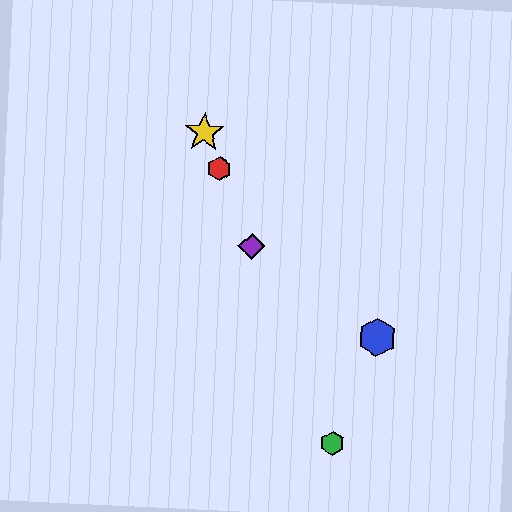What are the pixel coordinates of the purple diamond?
The purple diamond is at (251, 247).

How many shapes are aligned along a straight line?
4 shapes (the red hexagon, the green hexagon, the yellow star, the purple diamond) are aligned along a straight line.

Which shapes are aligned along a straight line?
The red hexagon, the green hexagon, the yellow star, the purple diamond are aligned along a straight line.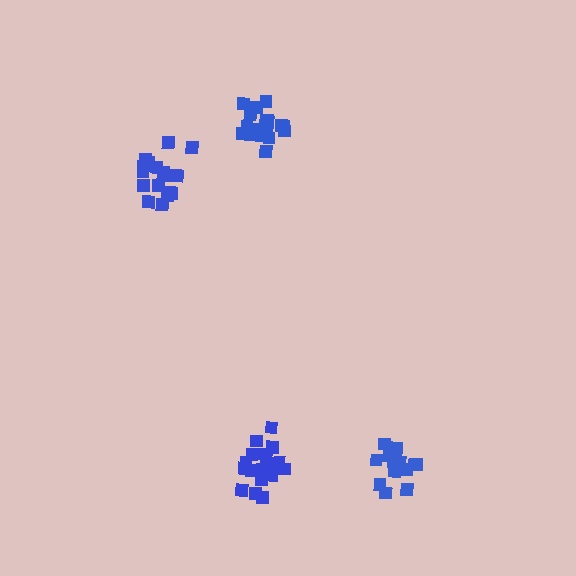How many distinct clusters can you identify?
There are 4 distinct clusters.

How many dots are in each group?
Group 1: 17 dots, Group 2: 18 dots, Group 3: 18 dots, Group 4: 18 dots (71 total).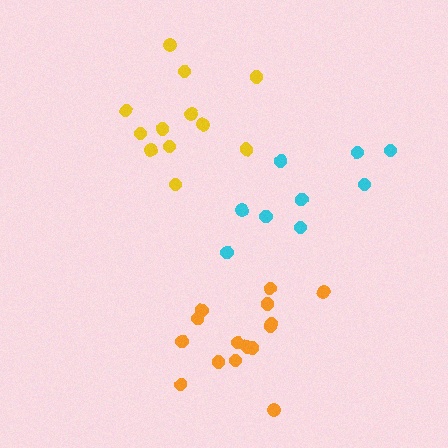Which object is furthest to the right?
The cyan cluster is rightmost.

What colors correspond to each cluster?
The clusters are colored: cyan, yellow, orange.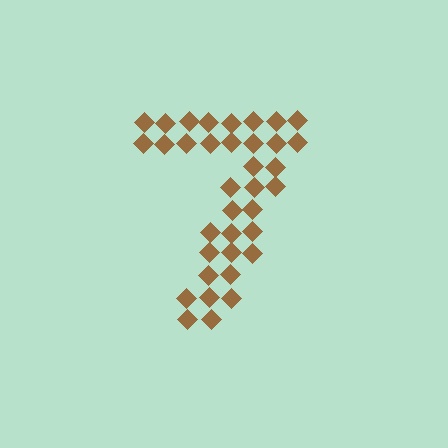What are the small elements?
The small elements are diamonds.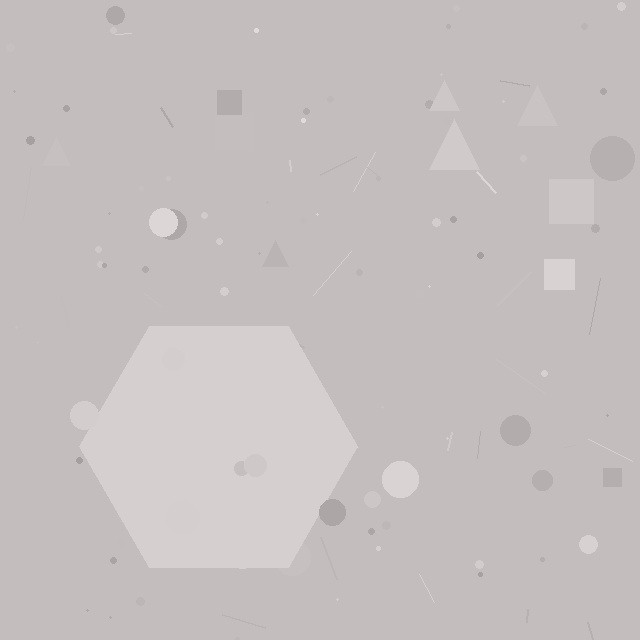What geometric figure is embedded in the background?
A hexagon is embedded in the background.